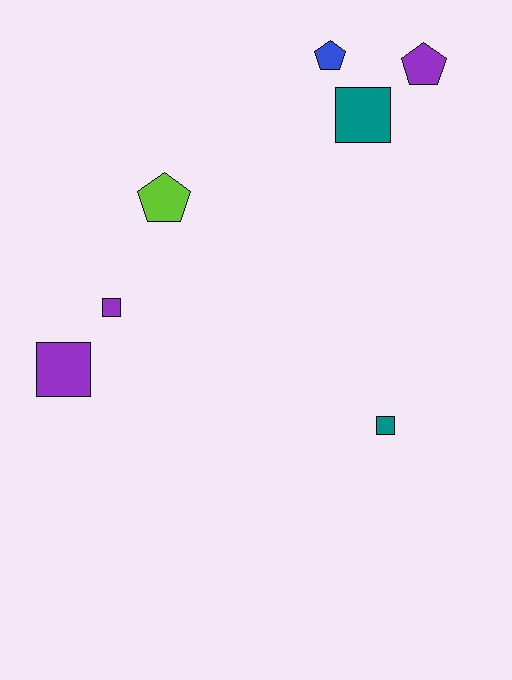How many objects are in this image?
There are 7 objects.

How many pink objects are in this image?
There are no pink objects.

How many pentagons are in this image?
There are 3 pentagons.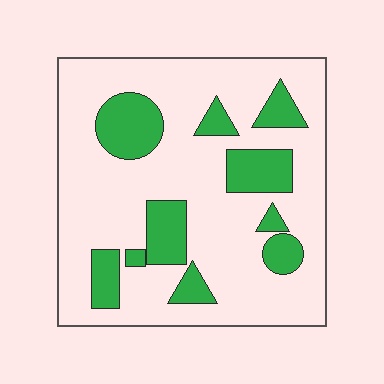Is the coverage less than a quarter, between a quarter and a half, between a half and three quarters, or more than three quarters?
Less than a quarter.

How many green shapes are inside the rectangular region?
10.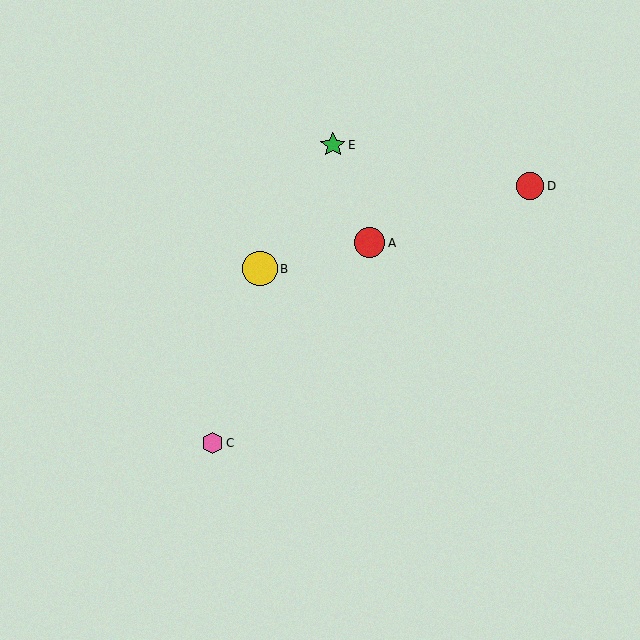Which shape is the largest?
The yellow circle (labeled B) is the largest.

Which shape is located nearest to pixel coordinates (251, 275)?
The yellow circle (labeled B) at (260, 269) is nearest to that location.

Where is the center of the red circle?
The center of the red circle is at (530, 186).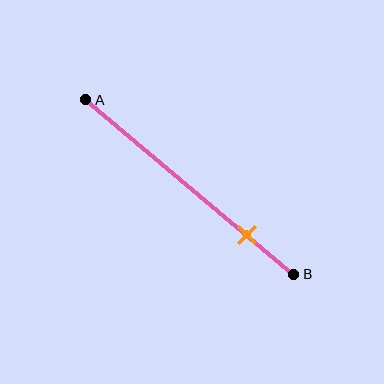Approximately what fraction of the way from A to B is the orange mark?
The orange mark is approximately 75% of the way from A to B.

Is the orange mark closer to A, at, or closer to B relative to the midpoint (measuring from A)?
The orange mark is closer to point B than the midpoint of segment AB.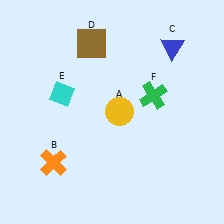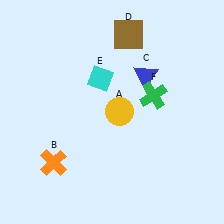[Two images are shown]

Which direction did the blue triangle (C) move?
The blue triangle (C) moved down.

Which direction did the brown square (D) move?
The brown square (D) moved right.